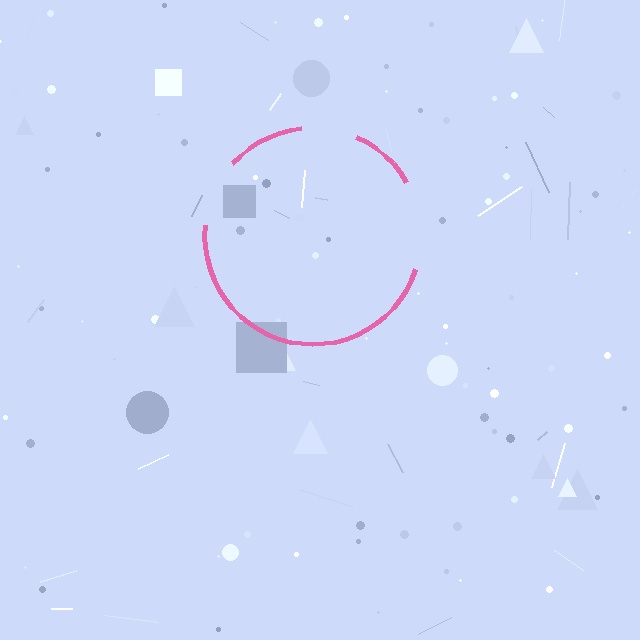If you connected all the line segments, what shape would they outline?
They would outline a circle.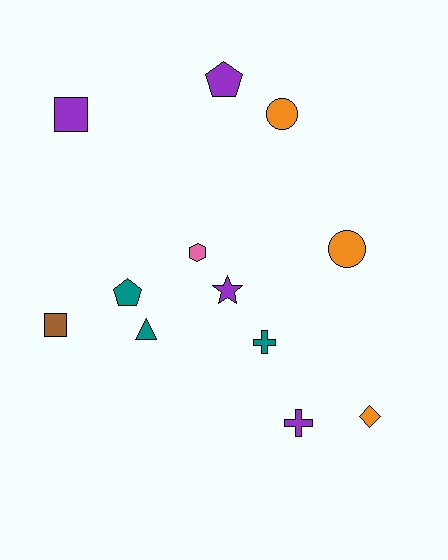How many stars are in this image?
There is 1 star.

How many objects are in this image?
There are 12 objects.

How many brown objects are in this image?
There is 1 brown object.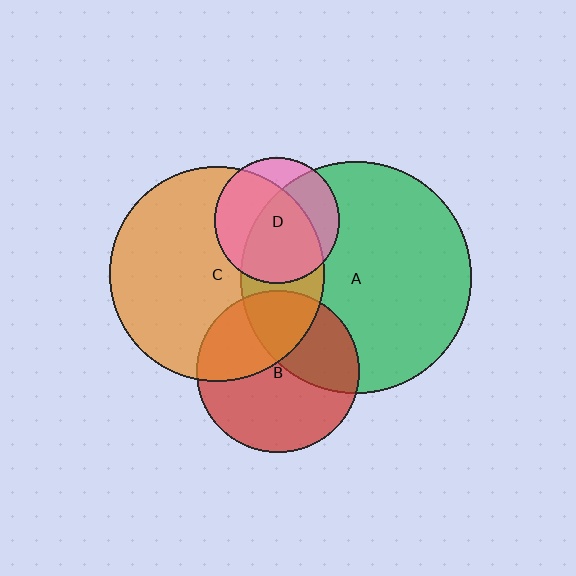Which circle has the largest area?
Circle A (green).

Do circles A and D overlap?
Yes.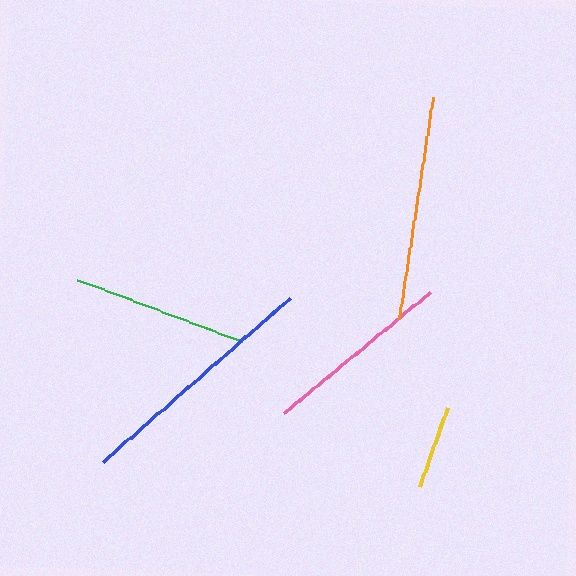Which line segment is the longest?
The blue line is the longest at approximately 249 pixels.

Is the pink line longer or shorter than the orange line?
The orange line is longer than the pink line.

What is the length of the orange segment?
The orange segment is approximately 224 pixels long.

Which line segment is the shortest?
The yellow line is the shortest at approximately 84 pixels.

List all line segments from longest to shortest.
From longest to shortest: blue, orange, pink, green, yellow.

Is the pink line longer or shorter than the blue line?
The blue line is longer than the pink line.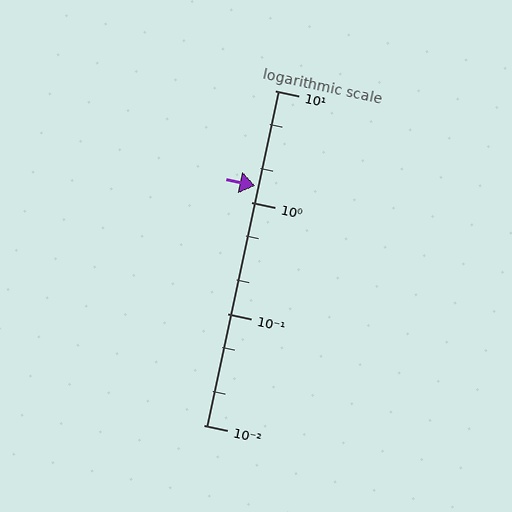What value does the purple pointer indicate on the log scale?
The pointer indicates approximately 1.4.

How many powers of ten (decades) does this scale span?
The scale spans 3 decades, from 0.01 to 10.